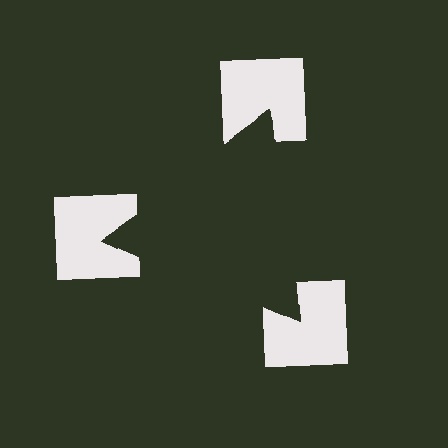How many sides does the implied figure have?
3 sides.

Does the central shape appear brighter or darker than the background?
It typically appears slightly darker than the background, even though no actual brightness change is drawn.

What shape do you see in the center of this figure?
An illusory triangle — its edges are inferred from the aligned wedge cuts in the notched squares, not physically drawn.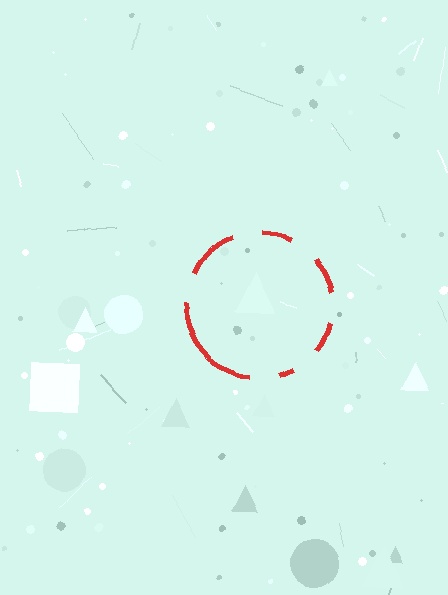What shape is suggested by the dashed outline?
The dashed outline suggests a circle.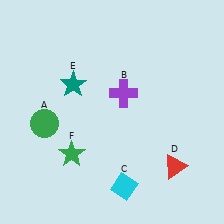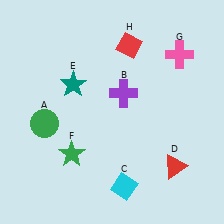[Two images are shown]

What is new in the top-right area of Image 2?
A pink cross (G) was added in the top-right area of Image 2.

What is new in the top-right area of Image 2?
A red diamond (H) was added in the top-right area of Image 2.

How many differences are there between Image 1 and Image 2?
There are 2 differences between the two images.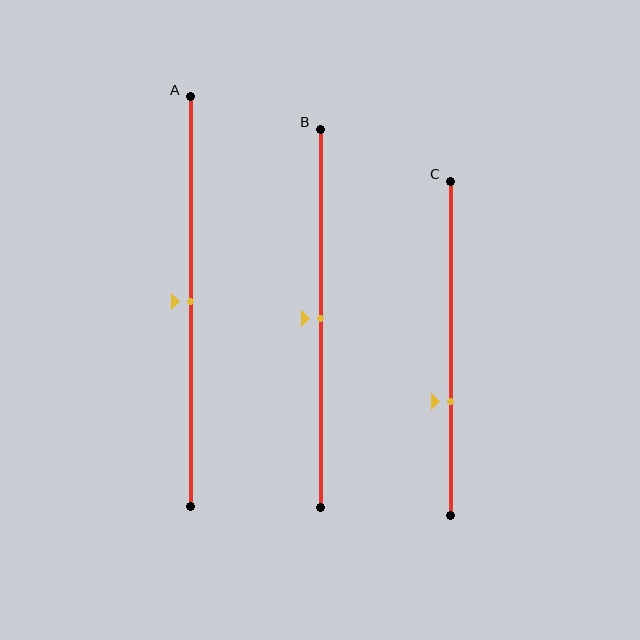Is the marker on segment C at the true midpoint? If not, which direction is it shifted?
No, the marker on segment C is shifted downward by about 16% of the segment length.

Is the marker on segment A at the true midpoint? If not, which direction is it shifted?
Yes, the marker on segment A is at the true midpoint.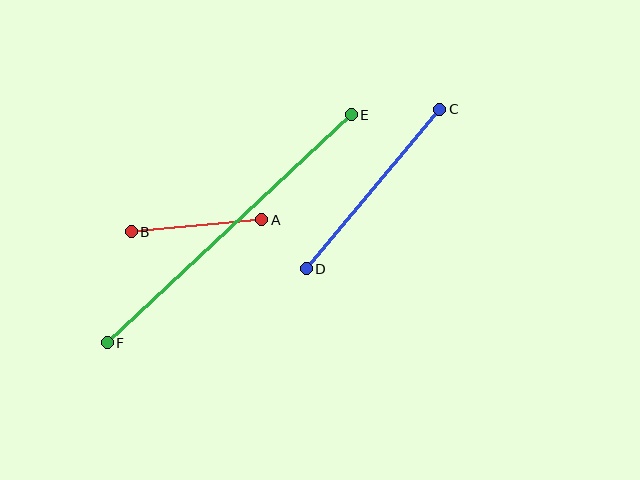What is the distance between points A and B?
The distance is approximately 131 pixels.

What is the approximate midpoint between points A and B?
The midpoint is at approximately (196, 226) pixels.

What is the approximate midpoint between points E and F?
The midpoint is at approximately (229, 229) pixels.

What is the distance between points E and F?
The distance is approximately 334 pixels.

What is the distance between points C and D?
The distance is approximately 208 pixels.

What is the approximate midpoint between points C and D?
The midpoint is at approximately (373, 189) pixels.